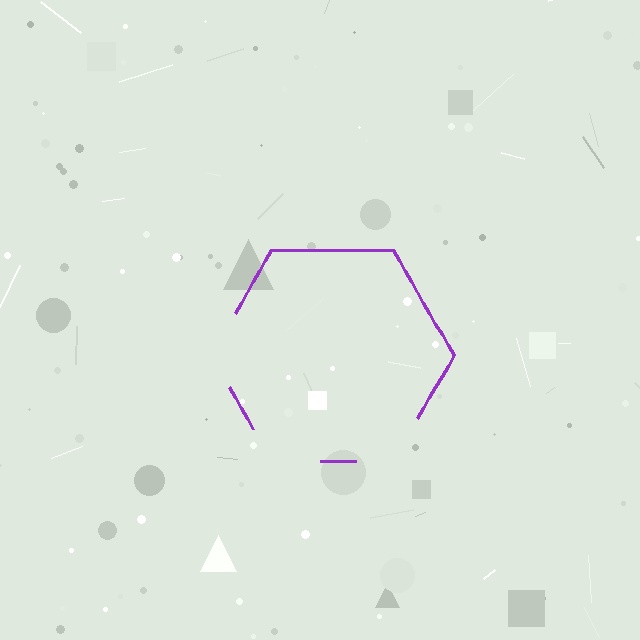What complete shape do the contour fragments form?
The contour fragments form a hexagon.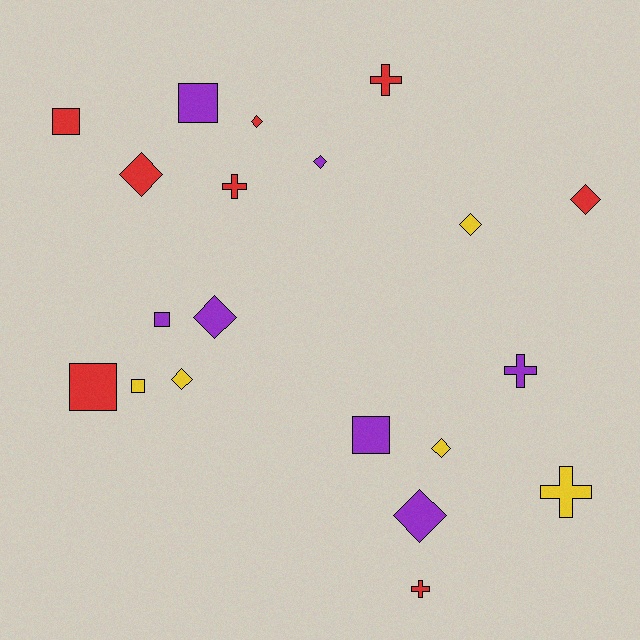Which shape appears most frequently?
Diamond, with 9 objects.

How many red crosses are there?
There are 3 red crosses.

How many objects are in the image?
There are 20 objects.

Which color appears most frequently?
Red, with 8 objects.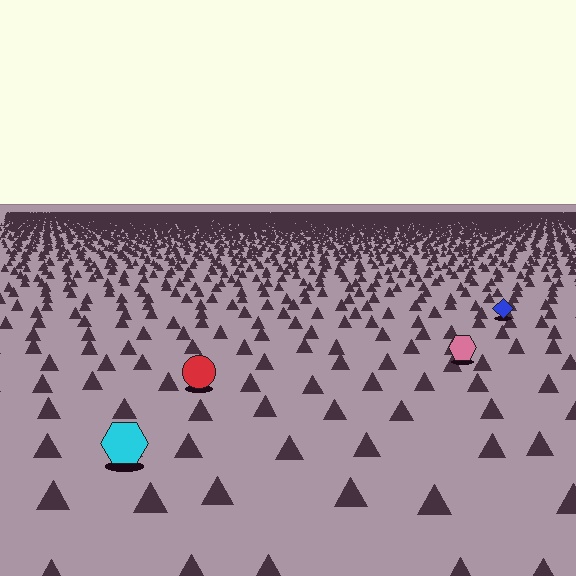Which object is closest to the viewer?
The cyan hexagon is closest. The texture marks near it are larger and more spread out.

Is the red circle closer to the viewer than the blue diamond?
Yes. The red circle is closer — you can tell from the texture gradient: the ground texture is coarser near it.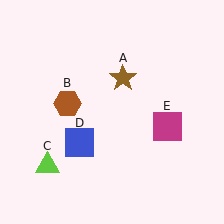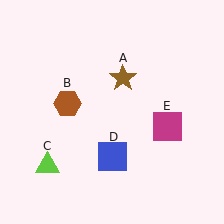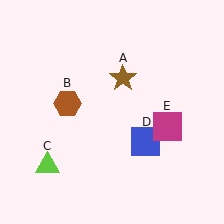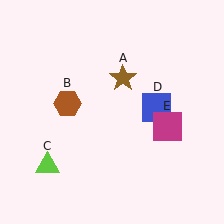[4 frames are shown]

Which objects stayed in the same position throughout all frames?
Brown star (object A) and brown hexagon (object B) and lime triangle (object C) and magenta square (object E) remained stationary.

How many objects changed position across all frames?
1 object changed position: blue square (object D).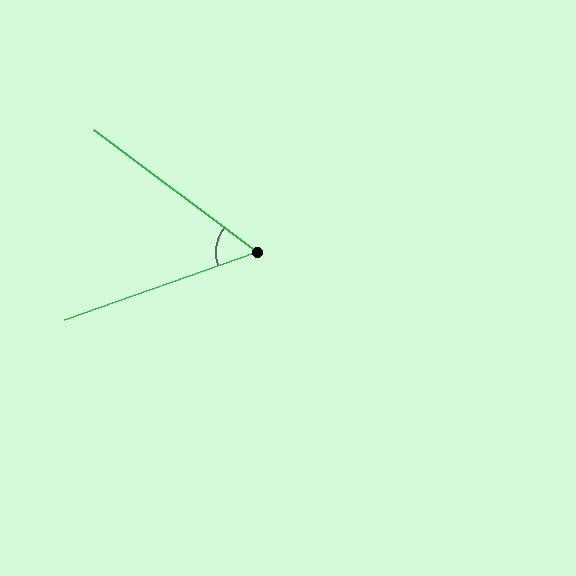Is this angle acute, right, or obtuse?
It is acute.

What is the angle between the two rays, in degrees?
Approximately 56 degrees.